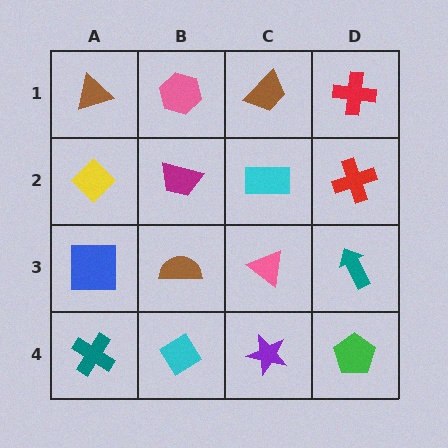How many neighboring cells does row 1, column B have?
3.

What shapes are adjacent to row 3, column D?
A red cross (row 2, column D), a green pentagon (row 4, column D), a pink triangle (row 3, column C).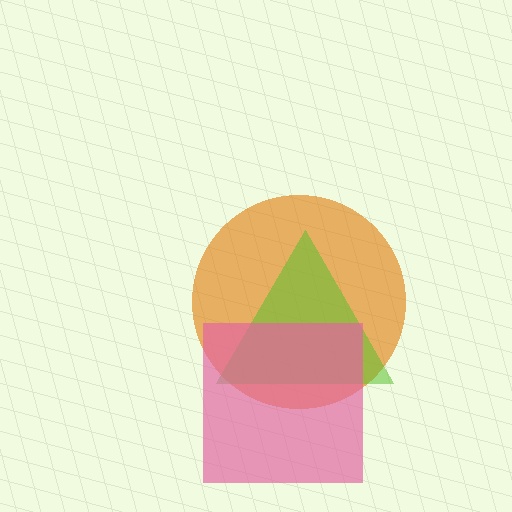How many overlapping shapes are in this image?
There are 3 overlapping shapes in the image.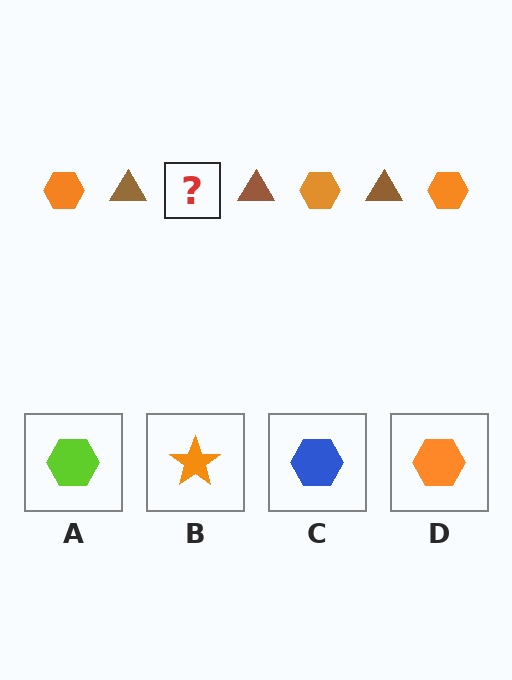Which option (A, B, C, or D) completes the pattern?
D.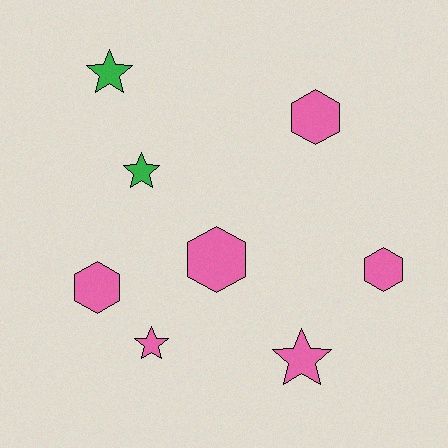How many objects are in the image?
There are 8 objects.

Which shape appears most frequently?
Star, with 4 objects.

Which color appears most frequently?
Pink, with 6 objects.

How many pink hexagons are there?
There are 4 pink hexagons.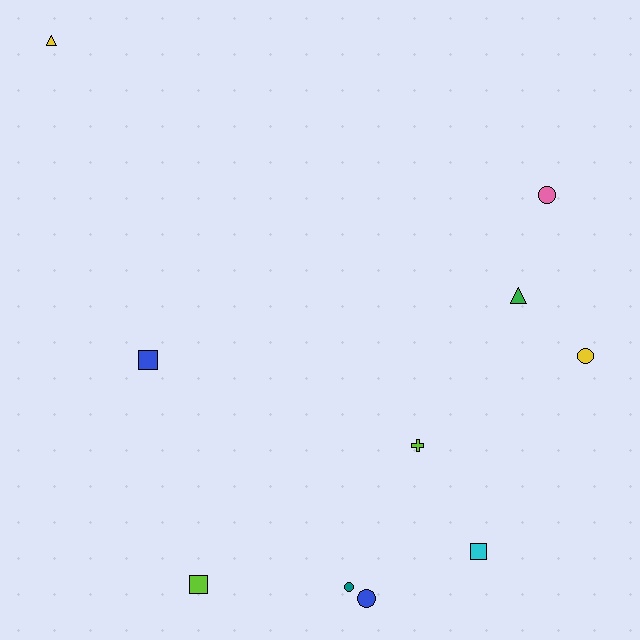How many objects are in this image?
There are 10 objects.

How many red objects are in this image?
There are no red objects.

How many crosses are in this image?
There is 1 cross.